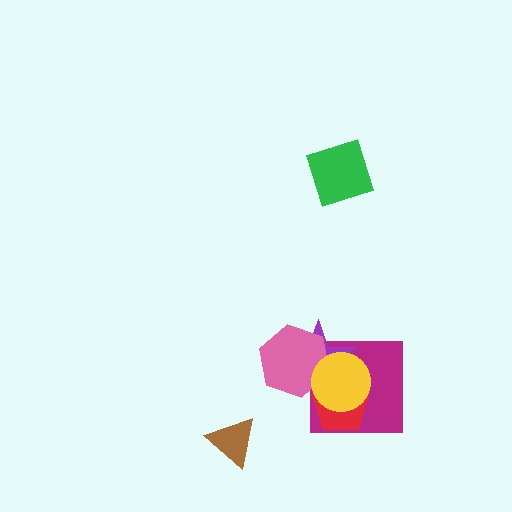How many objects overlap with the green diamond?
0 objects overlap with the green diamond.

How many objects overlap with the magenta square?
4 objects overlap with the magenta square.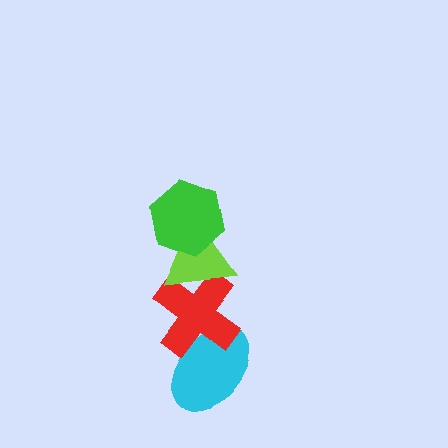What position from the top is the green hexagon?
The green hexagon is 1st from the top.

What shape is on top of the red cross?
The lime triangle is on top of the red cross.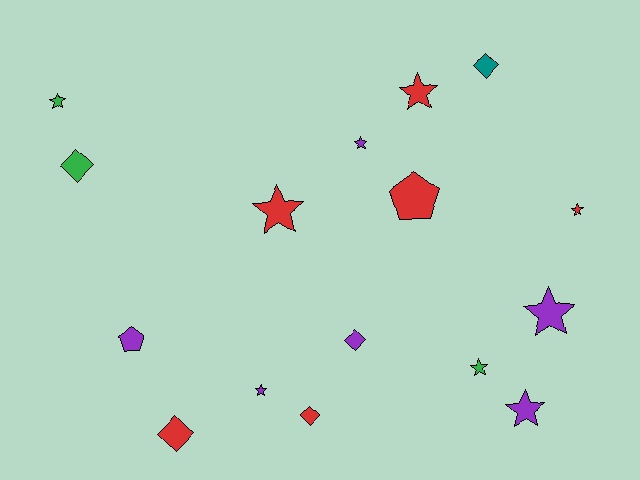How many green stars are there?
There are 2 green stars.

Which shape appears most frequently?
Star, with 9 objects.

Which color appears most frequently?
Red, with 6 objects.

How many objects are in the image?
There are 16 objects.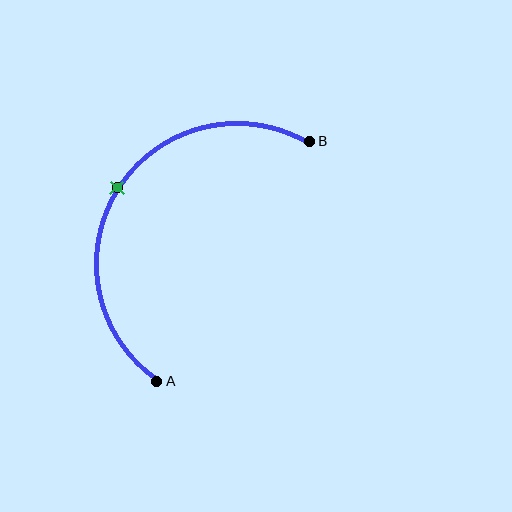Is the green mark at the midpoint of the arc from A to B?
Yes. The green mark lies on the arc at equal arc-length from both A and B — it is the arc midpoint.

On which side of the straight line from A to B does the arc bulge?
The arc bulges to the left of the straight line connecting A and B.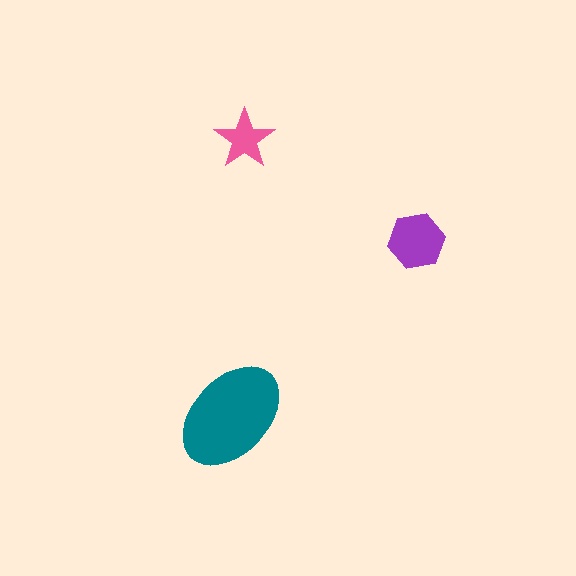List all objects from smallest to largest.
The pink star, the purple hexagon, the teal ellipse.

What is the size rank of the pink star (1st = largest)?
3rd.